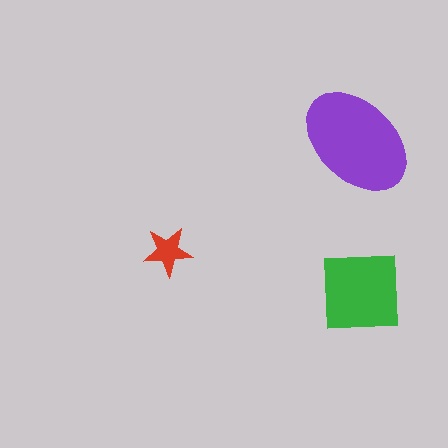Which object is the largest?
The purple ellipse.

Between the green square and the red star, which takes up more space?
The green square.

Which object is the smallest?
The red star.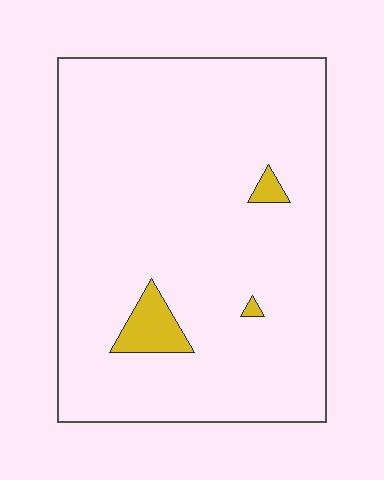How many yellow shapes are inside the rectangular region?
3.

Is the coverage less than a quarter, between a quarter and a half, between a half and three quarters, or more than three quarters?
Less than a quarter.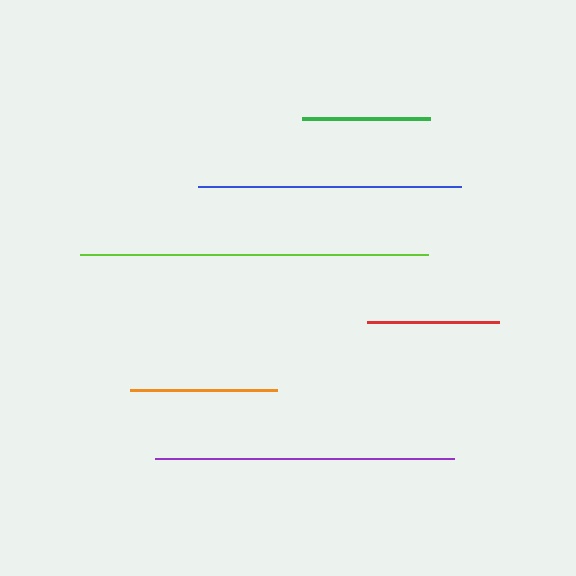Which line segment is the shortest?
The green line is the shortest at approximately 127 pixels.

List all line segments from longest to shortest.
From longest to shortest: lime, purple, blue, orange, red, green.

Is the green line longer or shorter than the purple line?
The purple line is longer than the green line.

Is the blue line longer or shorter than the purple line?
The purple line is longer than the blue line.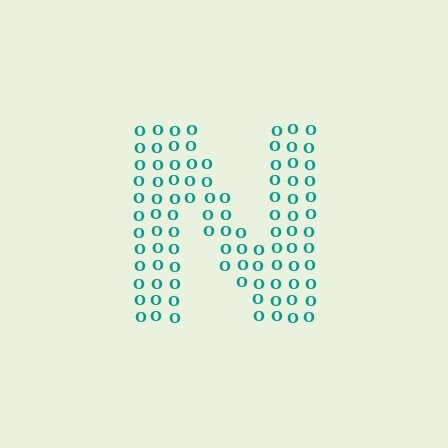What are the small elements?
The small elements are letter O's.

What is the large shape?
The large shape is the letter N.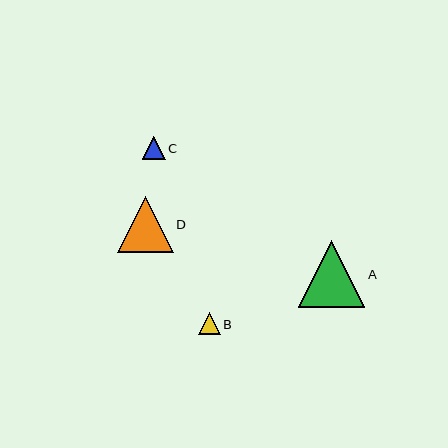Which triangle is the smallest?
Triangle B is the smallest with a size of approximately 22 pixels.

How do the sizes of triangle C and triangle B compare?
Triangle C and triangle B are approximately the same size.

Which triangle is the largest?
Triangle A is the largest with a size of approximately 66 pixels.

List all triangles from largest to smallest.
From largest to smallest: A, D, C, B.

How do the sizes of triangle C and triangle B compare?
Triangle C and triangle B are approximately the same size.